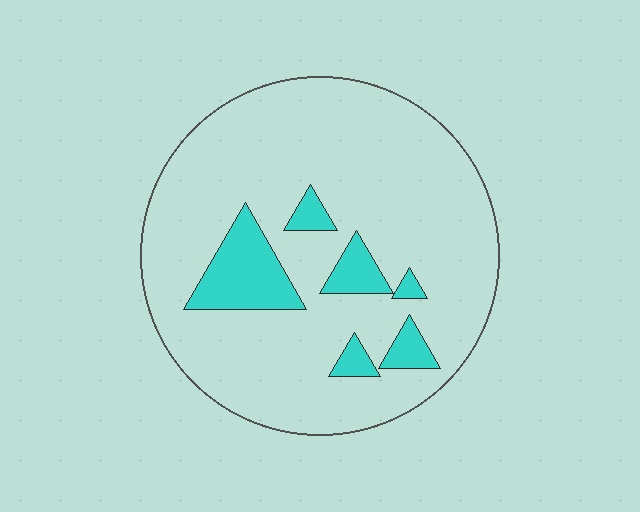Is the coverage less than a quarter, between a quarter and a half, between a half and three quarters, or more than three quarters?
Less than a quarter.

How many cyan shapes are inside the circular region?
6.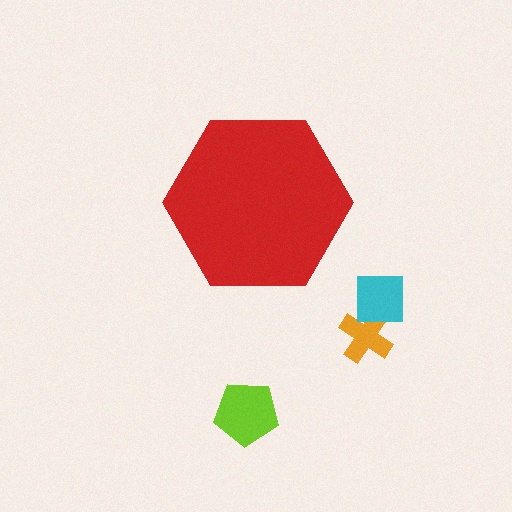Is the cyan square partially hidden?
No, the cyan square is fully visible.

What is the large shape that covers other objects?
A red hexagon.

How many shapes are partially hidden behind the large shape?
0 shapes are partially hidden.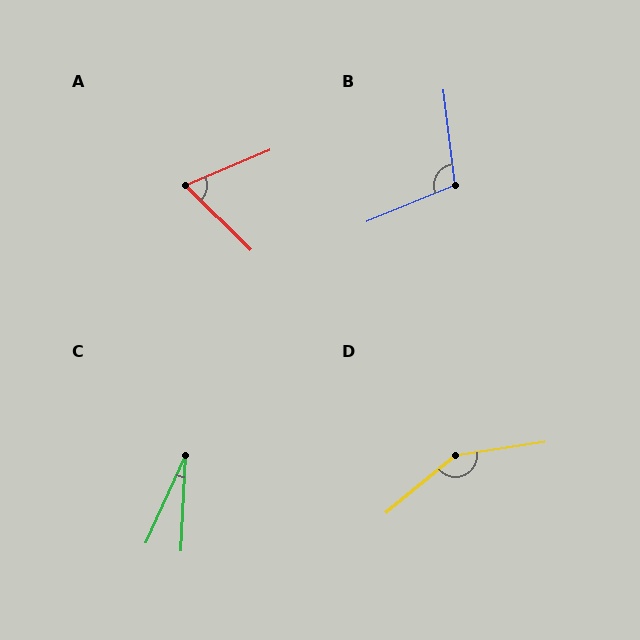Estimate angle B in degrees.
Approximately 106 degrees.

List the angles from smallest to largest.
C (21°), A (67°), B (106°), D (149°).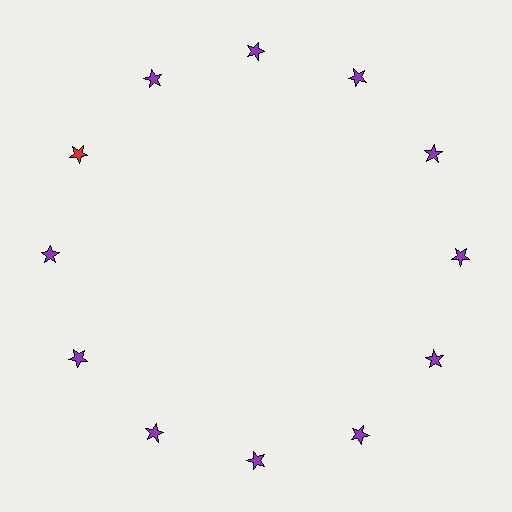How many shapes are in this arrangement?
There are 12 shapes arranged in a ring pattern.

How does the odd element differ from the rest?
It has a different color: red instead of purple.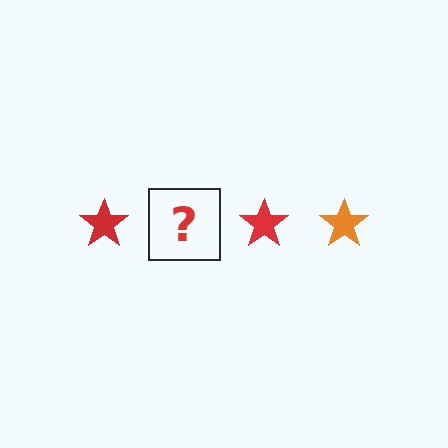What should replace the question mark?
The question mark should be replaced with an orange star.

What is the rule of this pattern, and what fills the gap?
The rule is that the pattern cycles through red, orange stars. The gap should be filled with an orange star.